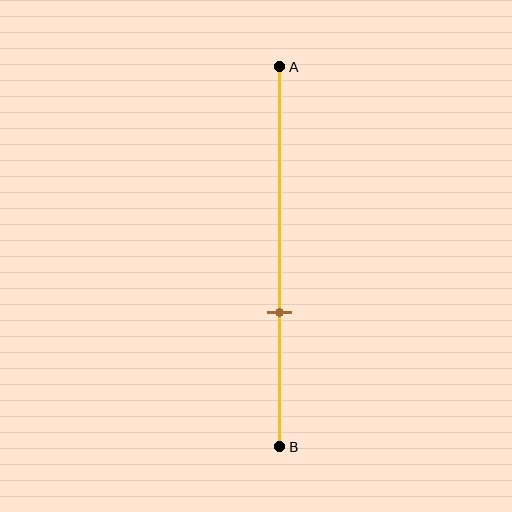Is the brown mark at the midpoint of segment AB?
No, the mark is at about 65% from A, not at the 50% midpoint.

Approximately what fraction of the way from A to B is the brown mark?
The brown mark is approximately 65% of the way from A to B.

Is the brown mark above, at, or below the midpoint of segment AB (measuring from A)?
The brown mark is below the midpoint of segment AB.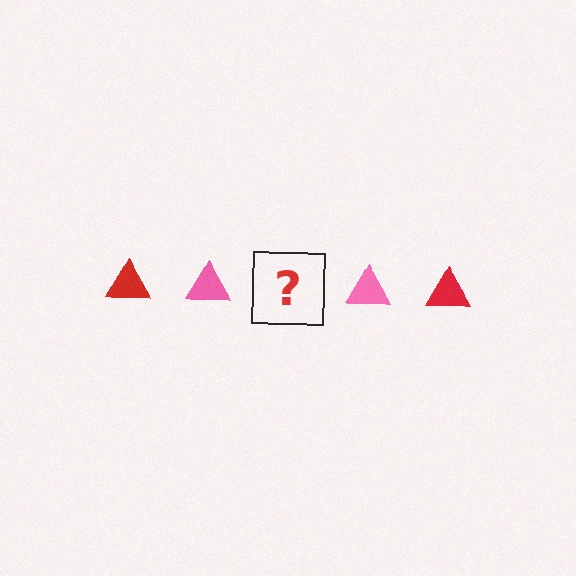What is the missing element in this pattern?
The missing element is a red triangle.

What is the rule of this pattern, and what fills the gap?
The rule is that the pattern cycles through red, pink triangles. The gap should be filled with a red triangle.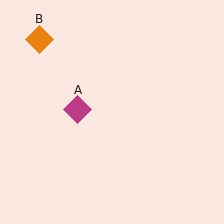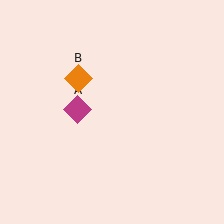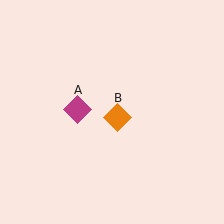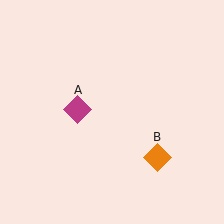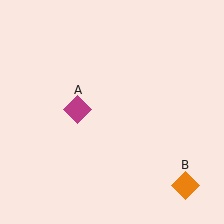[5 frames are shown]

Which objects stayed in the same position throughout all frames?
Magenta diamond (object A) remained stationary.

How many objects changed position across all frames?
1 object changed position: orange diamond (object B).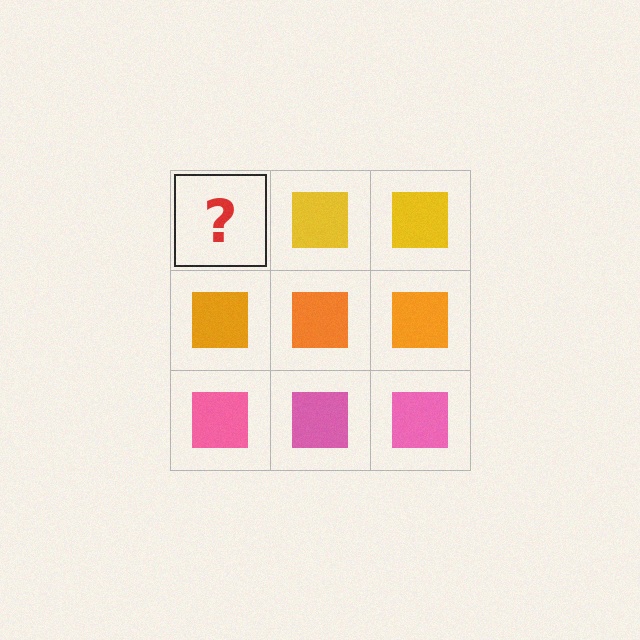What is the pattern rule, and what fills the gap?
The rule is that each row has a consistent color. The gap should be filled with a yellow square.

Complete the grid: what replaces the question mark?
The question mark should be replaced with a yellow square.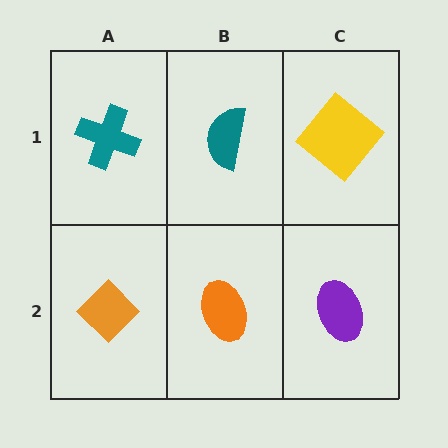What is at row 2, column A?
An orange diamond.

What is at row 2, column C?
A purple ellipse.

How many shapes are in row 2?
3 shapes.